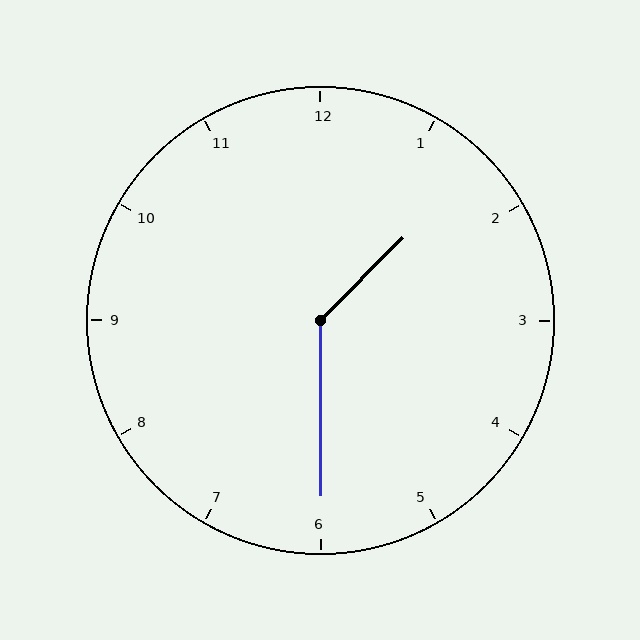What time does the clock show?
1:30.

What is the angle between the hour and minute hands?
Approximately 135 degrees.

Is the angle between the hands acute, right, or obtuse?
It is obtuse.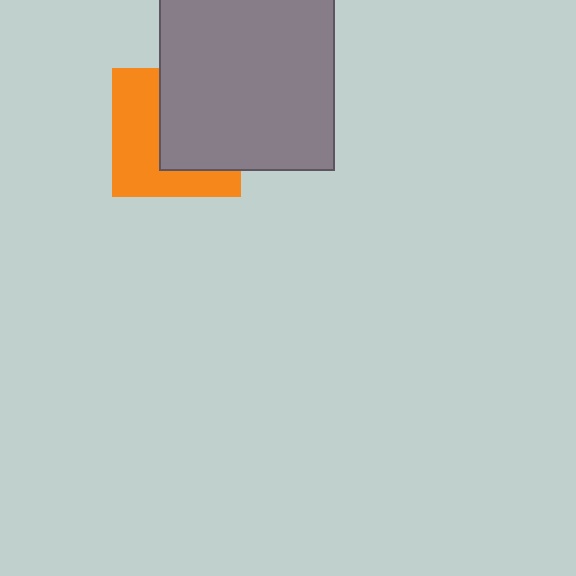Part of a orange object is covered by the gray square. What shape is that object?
It is a square.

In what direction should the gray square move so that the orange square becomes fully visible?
The gray square should move right. That is the shortest direction to clear the overlap and leave the orange square fully visible.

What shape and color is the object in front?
The object in front is a gray square.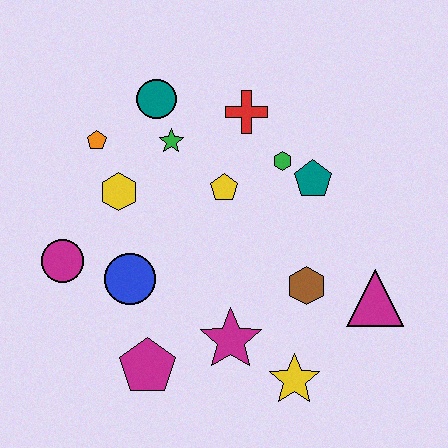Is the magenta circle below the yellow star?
No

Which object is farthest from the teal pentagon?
The magenta circle is farthest from the teal pentagon.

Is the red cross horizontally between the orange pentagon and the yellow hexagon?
No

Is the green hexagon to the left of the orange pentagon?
No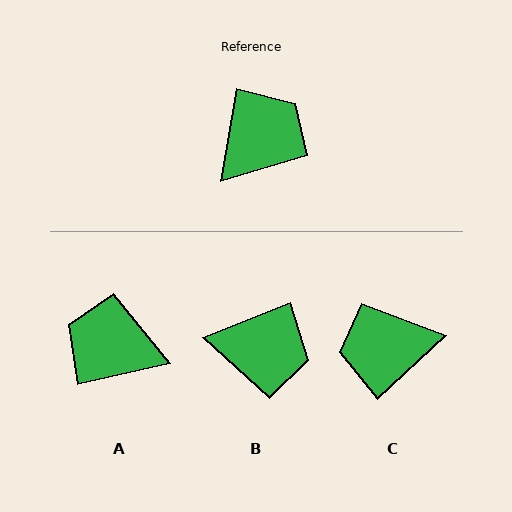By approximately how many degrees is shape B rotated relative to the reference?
Approximately 59 degrees clockwise.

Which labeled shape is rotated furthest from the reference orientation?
C, about 143 degrees away.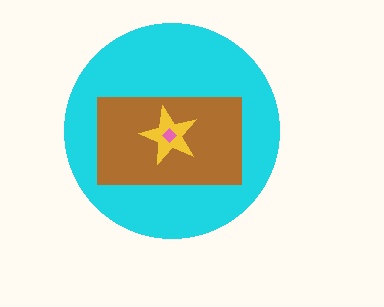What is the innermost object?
The pink diamond.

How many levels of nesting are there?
4.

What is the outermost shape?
The cyan circle.